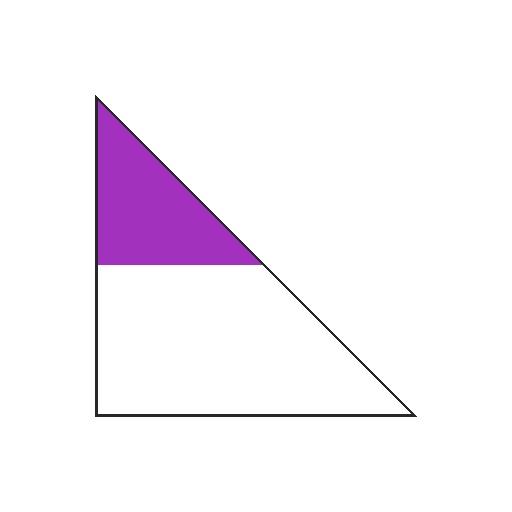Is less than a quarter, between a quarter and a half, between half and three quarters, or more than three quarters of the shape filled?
Between a quarter and a half.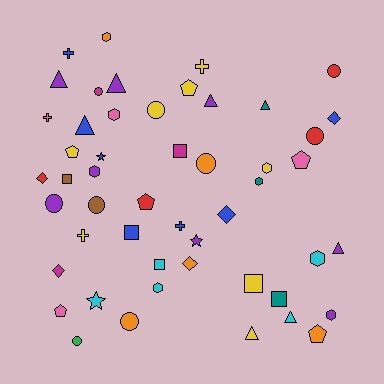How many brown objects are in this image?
There are 2 brown objects.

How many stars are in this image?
There are 3 stars.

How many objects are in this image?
There are 50 objects.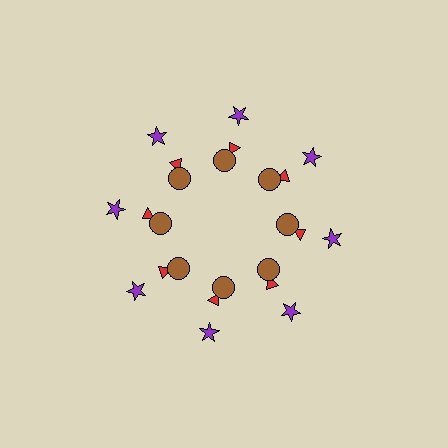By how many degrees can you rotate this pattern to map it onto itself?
The pattern maps onto itself every 45 degrees of rotation.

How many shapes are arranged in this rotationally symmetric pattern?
There are 24 shapes, arranged in 8 groups of 3.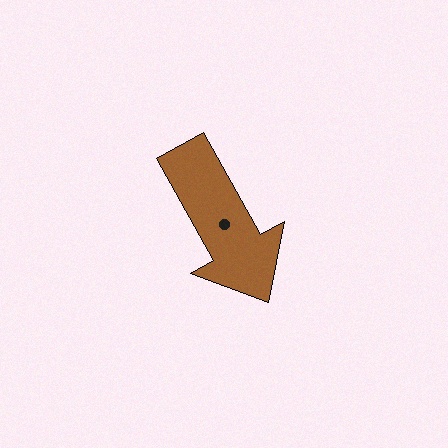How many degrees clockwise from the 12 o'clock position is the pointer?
Approximately 151 degrees.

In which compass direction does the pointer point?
Southeast.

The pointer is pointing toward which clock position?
Roughly 5 o'clock.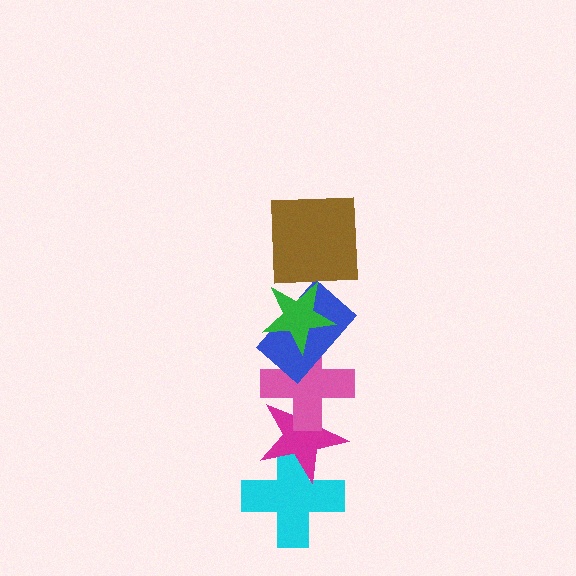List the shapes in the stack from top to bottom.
From top to bottom: the brown square, the green star, the blue rectangle, the pink cross, the magenta star, the cyan cross.